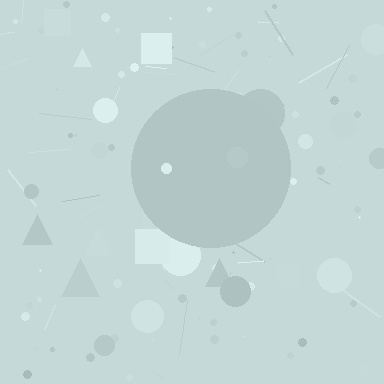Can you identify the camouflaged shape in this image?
The camouflaged shape is a circle.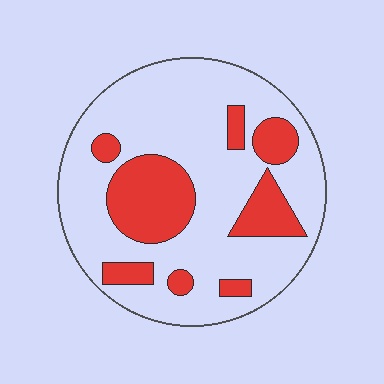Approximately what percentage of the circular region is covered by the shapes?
Approximately 25%.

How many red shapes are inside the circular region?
8.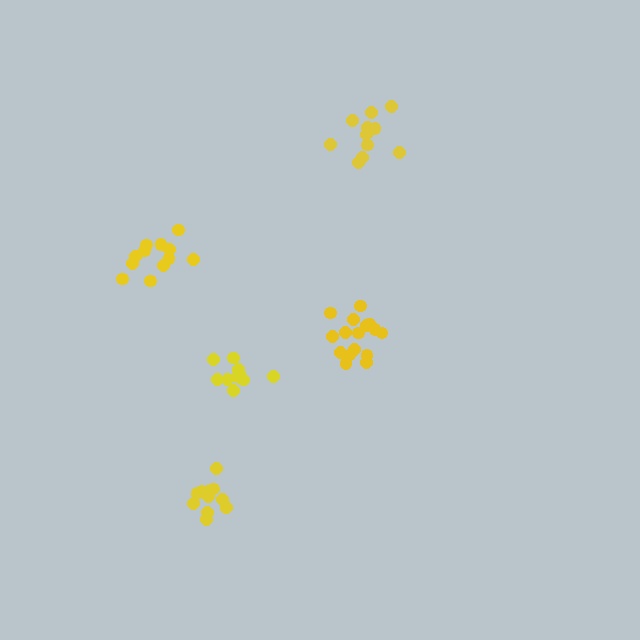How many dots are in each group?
Group 1: 12 dots, Group 2: 10 dots, Group 3: 16 dots, Group 4: 11 dots, Group 5: 12 dots (61 total).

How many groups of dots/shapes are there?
There are 5 groups.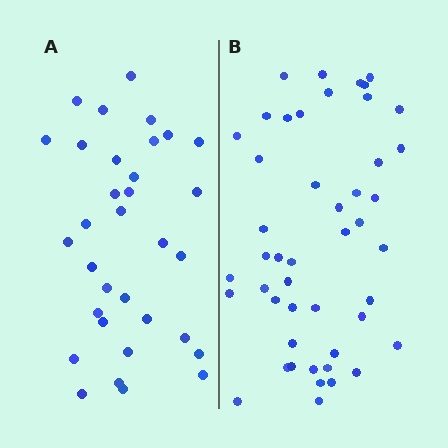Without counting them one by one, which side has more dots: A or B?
Region B (the right region) has more dots.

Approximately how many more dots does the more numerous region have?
Region B has approximately 15 more dots than region A.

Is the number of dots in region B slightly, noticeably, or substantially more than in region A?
Region B has noticeably more, but not dramatically so. The ratio is roughly 1.4 to 1.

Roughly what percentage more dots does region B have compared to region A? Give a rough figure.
About 40% more.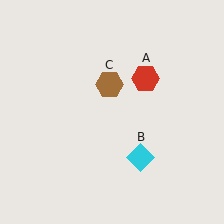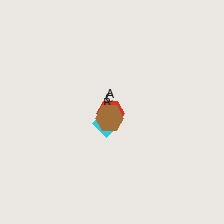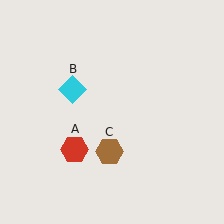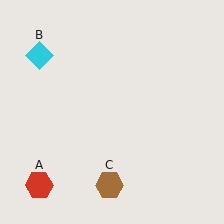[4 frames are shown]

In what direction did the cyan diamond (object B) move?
The cyan diamond (object B) moved up and to the left.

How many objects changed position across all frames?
3 objects changed position: red hexagon (object A), cyan diamond (object B), brown hexagon (object C).